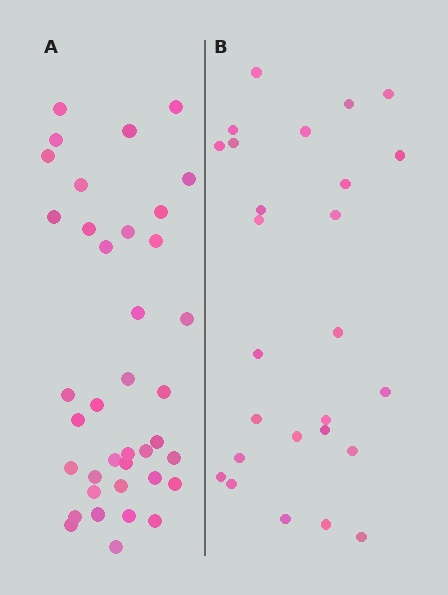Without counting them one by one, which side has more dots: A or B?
Region A (the left region) has more dots.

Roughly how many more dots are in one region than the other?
Region A has roughly 12 or so more dots than region B.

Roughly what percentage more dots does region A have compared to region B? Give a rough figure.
About 45% more.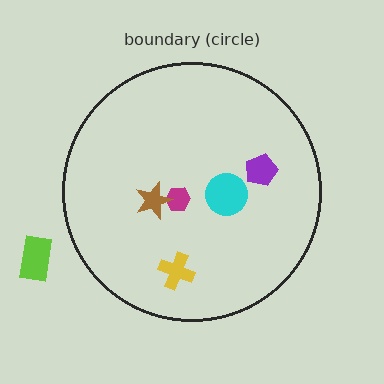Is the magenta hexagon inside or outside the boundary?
Inside.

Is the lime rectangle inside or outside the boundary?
Outside.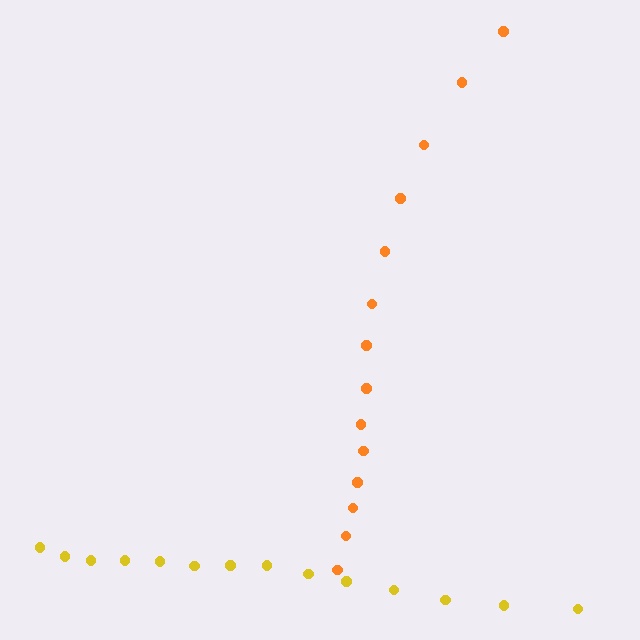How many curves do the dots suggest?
There are 2 distinct paths.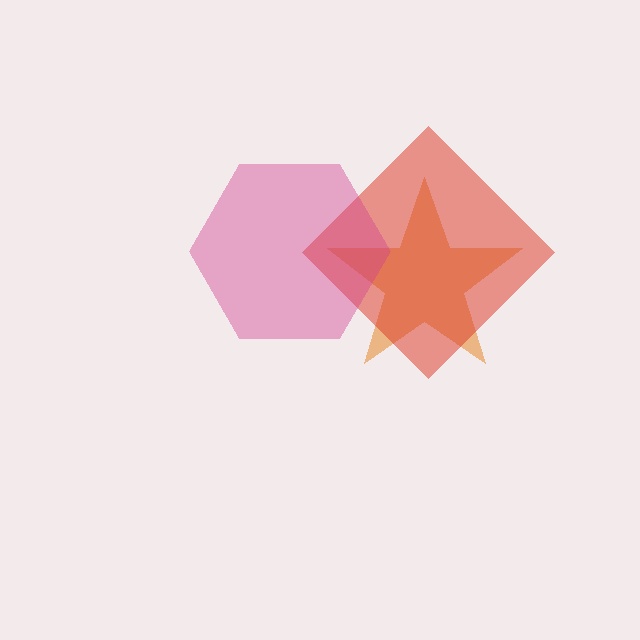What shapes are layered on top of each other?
The layered shapes are: an orange star, a red diamond, a magenta hexagon.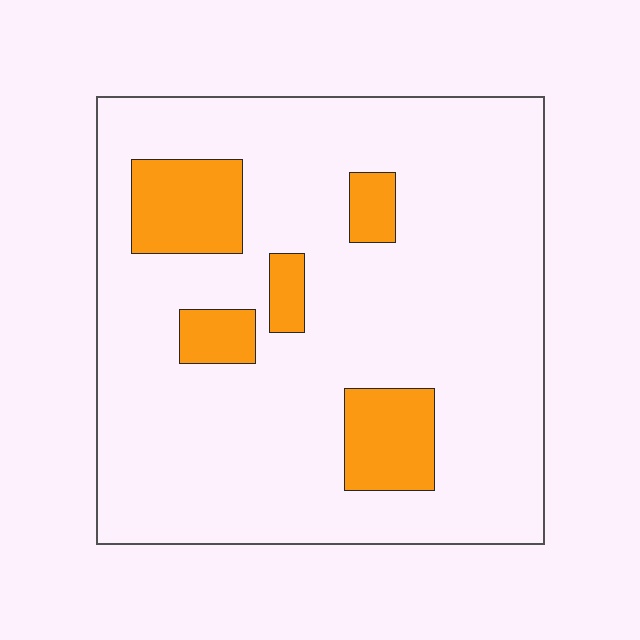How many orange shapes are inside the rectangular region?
5.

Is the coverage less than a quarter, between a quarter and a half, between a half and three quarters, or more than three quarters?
Less than a quarter.